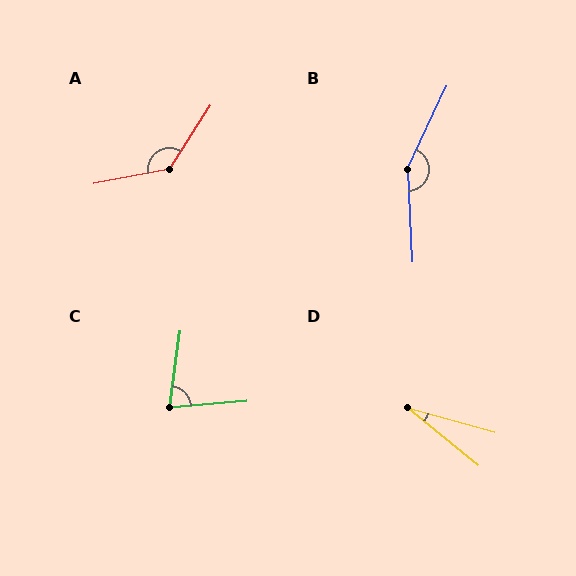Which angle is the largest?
B, at approximately 152 degrees.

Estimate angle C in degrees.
Approximately 77 degrees.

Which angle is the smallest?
D, at approximately 23 degrees.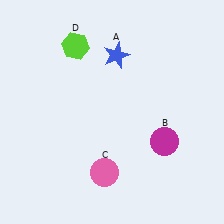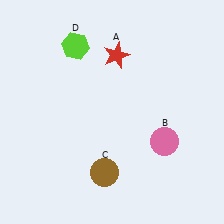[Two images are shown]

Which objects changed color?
A changed from blue to red. B changed from magenta to pink. C changed from pink to brown.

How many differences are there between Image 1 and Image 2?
There are 3 differences between the two images.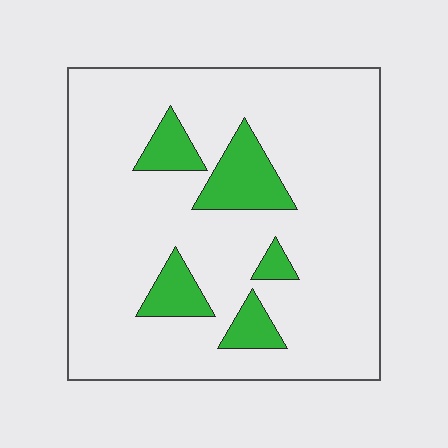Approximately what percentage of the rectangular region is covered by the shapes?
Approximately 15%.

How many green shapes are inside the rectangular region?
5.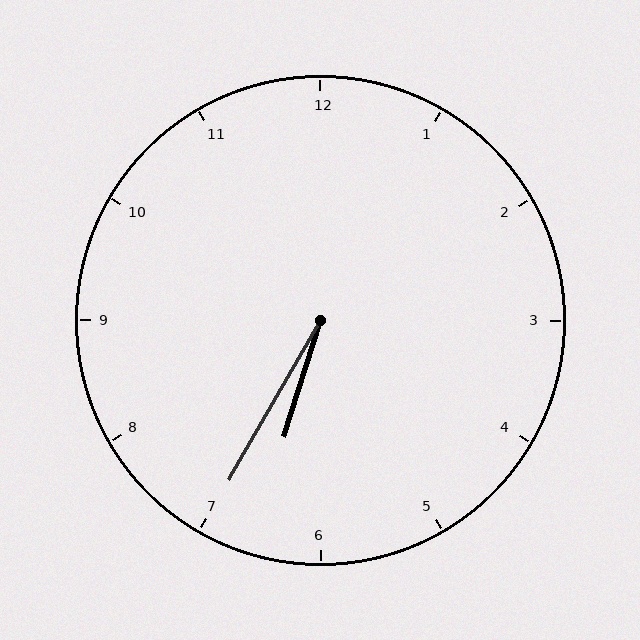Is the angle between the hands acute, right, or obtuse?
It is acute.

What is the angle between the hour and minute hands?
Approximately 12 degrees.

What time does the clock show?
6:35.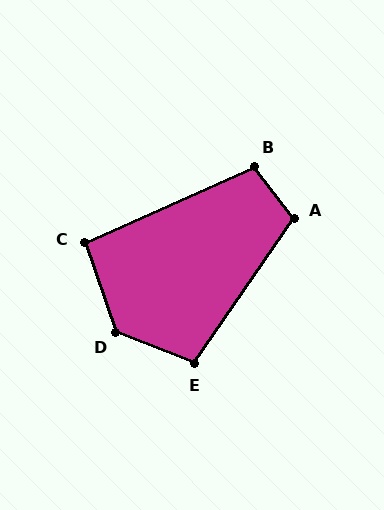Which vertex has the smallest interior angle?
C, at approximately 95 degrees.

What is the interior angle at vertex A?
Approximately 108 degrees (obtuse).